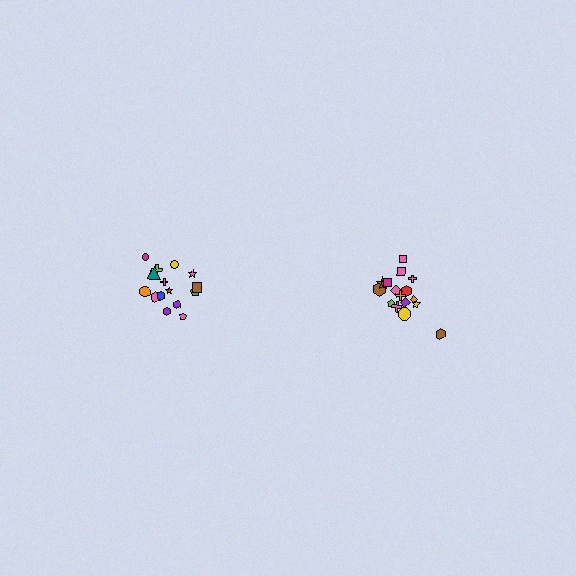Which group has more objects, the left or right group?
The right group.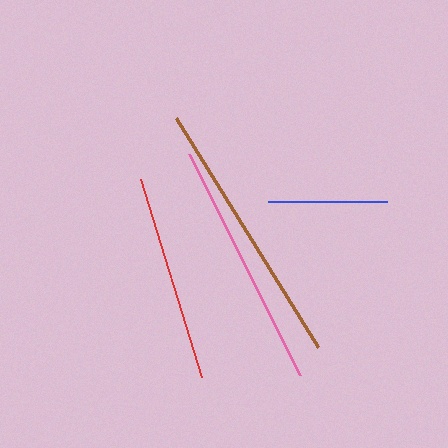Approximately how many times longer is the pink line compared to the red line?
The pink line is approximately 1.2 times the length of the red line.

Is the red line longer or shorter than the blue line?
The red line is longer than the blue line.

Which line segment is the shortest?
The blue line is the shortest at approximately 120 pixels.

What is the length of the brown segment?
The brown segment is approximately 269 pixels long.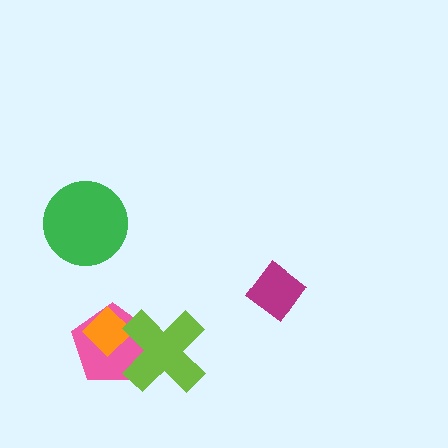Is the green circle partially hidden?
No, no other shape covers it.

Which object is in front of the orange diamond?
The lime cross is in front of the orange diamond.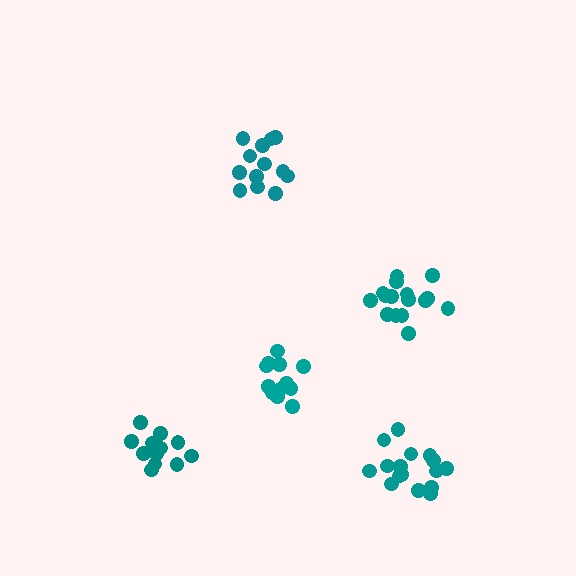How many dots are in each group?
Group 1: 16 dots, Group 2: 13 dots, Group 3: 12 dots, Group 4: 13 dots, Group 5: 16 dots (70 total).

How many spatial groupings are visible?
There are 5 spatial groupings.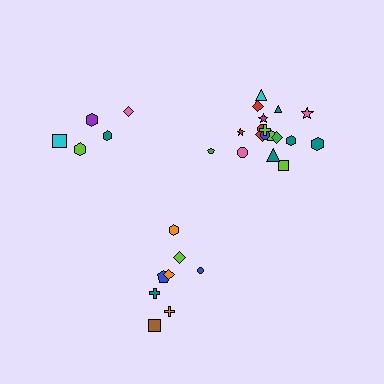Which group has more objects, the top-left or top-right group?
The top-right group.